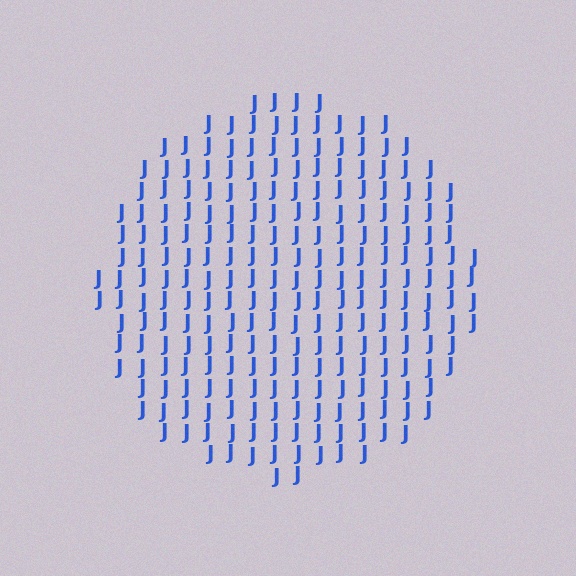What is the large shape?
The large shape is a circle.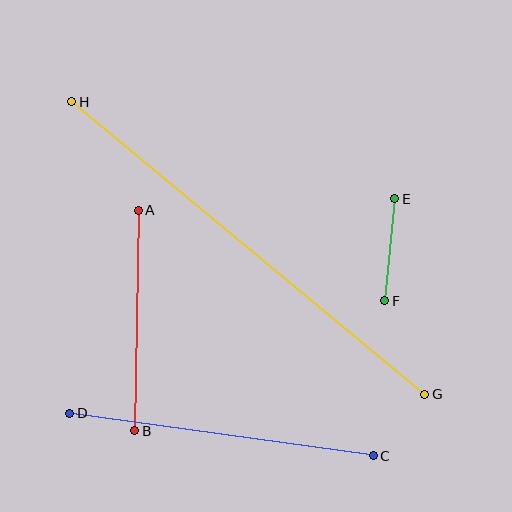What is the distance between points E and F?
The distance is approximately 102 pixels.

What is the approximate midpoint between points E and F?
The midpoint is at approximately (390, 250) pixels.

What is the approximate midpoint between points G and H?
The midpoint is at approximately (248, 248) pixels.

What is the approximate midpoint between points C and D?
The midpoint is at approximately (222, 435) pixels.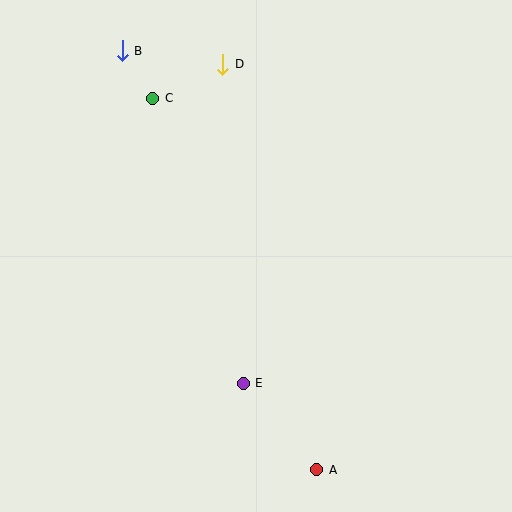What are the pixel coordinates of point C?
Point C is at (153, 98).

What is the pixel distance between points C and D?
The distance between C and D is 78 pixels.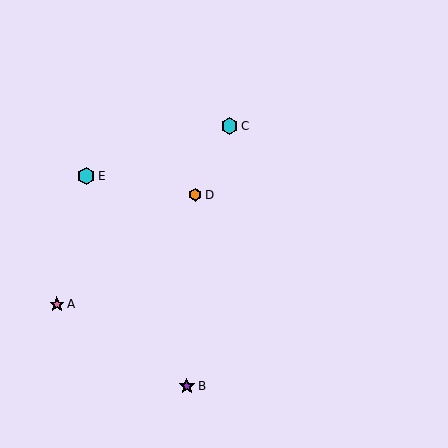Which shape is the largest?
The cyan hexagon (labeled E) is the largest.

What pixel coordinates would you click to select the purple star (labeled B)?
Click at (187, 386) to select the purple star B.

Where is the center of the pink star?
The center of the pink star is at (57, 304).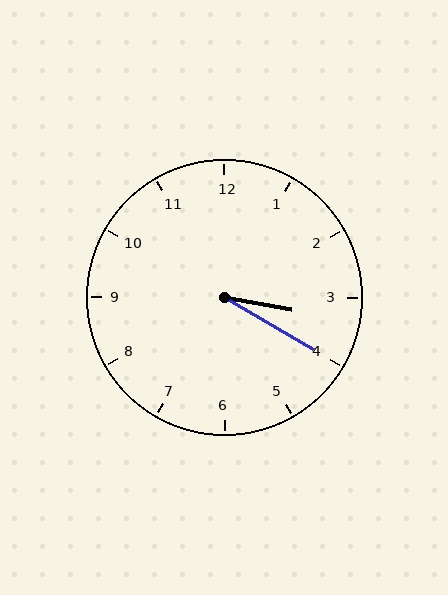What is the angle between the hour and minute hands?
Approximately 20 degrees.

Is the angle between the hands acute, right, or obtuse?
It is acute.